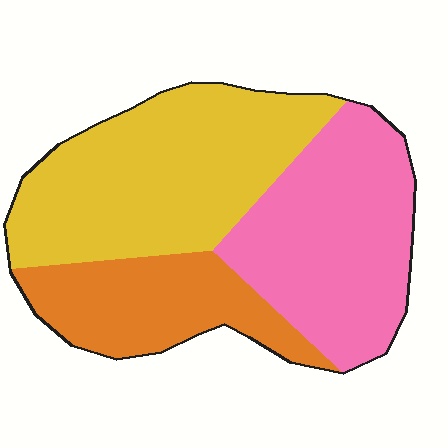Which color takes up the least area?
Orange, at roughly 20%.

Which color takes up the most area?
Yellow, at roughly 40%.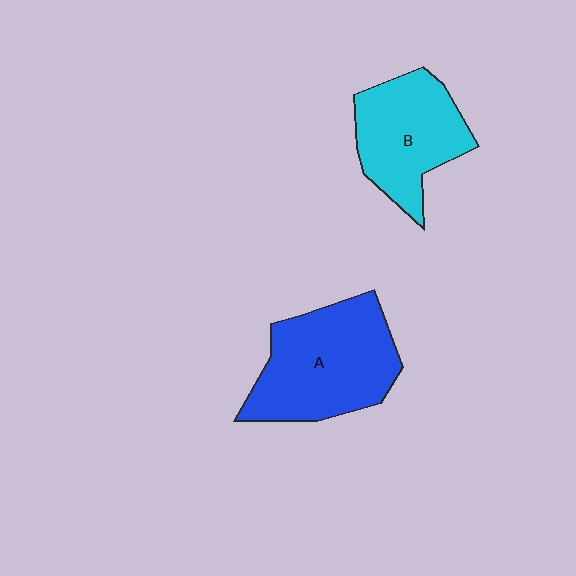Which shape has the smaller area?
Shape B (cyan).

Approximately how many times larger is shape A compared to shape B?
Approximately 1.3 times.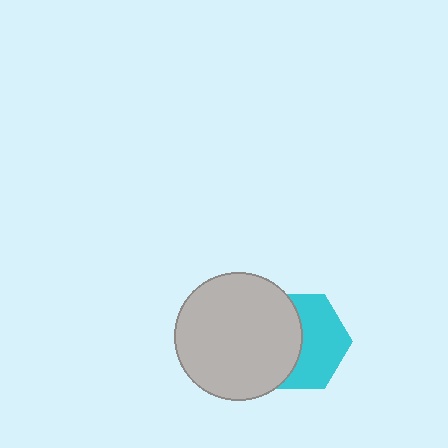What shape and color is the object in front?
The object in front is a light gray circle.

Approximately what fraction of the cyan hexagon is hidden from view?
Roughly 48% of the cyan hexagon is hidden behind the light gray circle.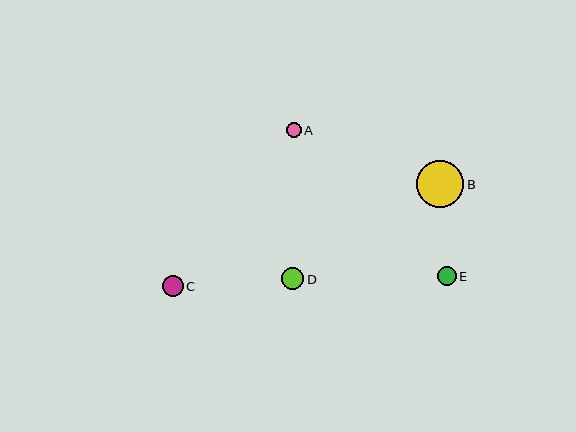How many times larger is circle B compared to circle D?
Circle B is approximately 2.1 times the size of circle D.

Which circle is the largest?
Circle B is the largest with a size of approximately 47 pixels.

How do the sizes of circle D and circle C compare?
Circle D and circle C are approximately the same size.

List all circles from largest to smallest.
From largest to smallest: B, D, C, E, A.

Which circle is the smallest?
Circle A is the smallest with a size of approximately 15 pixels.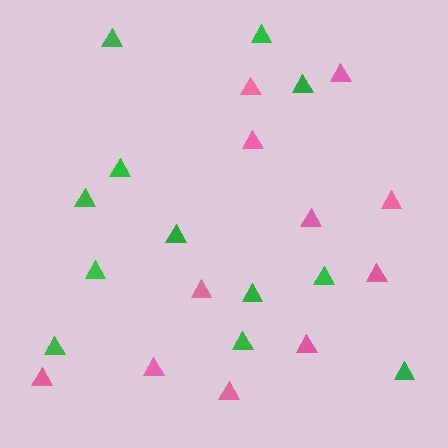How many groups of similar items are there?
There are 2 groups: one group of pink triangles (11) and one group of green triangles (12).